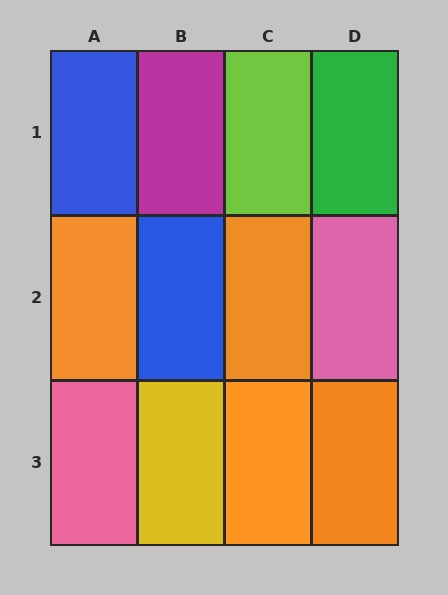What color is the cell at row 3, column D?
Orange.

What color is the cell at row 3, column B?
Yellow.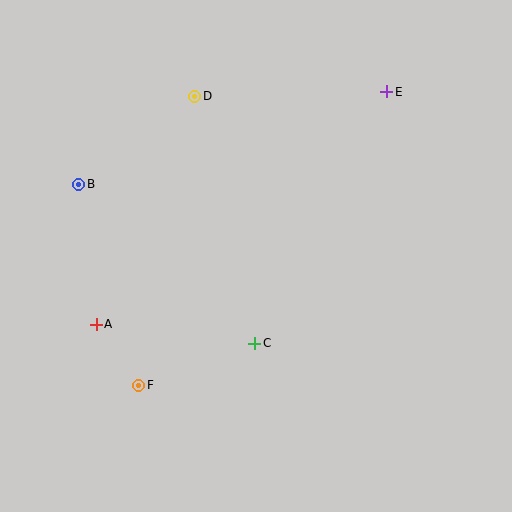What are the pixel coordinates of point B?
Point B is at (79, 184).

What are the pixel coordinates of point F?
Point F is at (139, 385).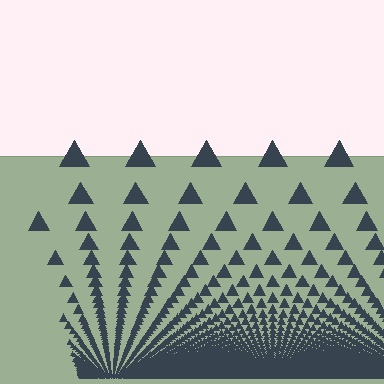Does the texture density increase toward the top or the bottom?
Density increases toward the bottom.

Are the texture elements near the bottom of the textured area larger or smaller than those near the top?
Smaller. The gradient is inverted — elements near the bottom are smaller and denser.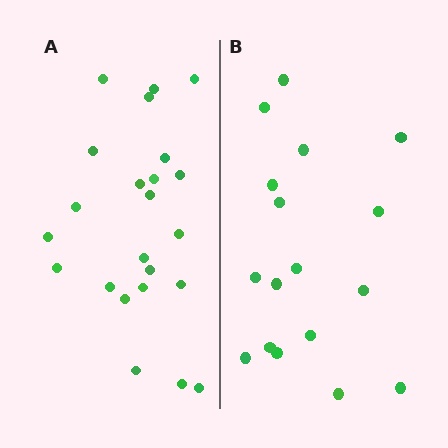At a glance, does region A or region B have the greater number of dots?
Region A (the left region) has more dots.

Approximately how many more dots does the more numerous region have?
Region A has about 6 more dots than region B.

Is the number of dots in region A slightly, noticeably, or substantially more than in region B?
Region A has noticeably more, but not dramatically so. The ratio is roughly 1.4 to 1.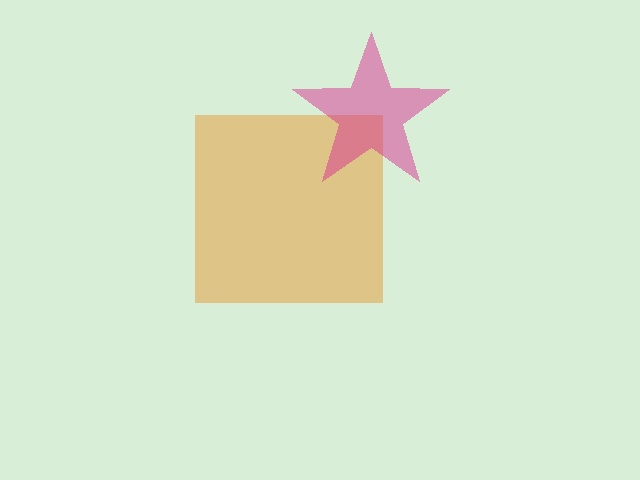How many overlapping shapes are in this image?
There are 2 overlapping shapes in the image.